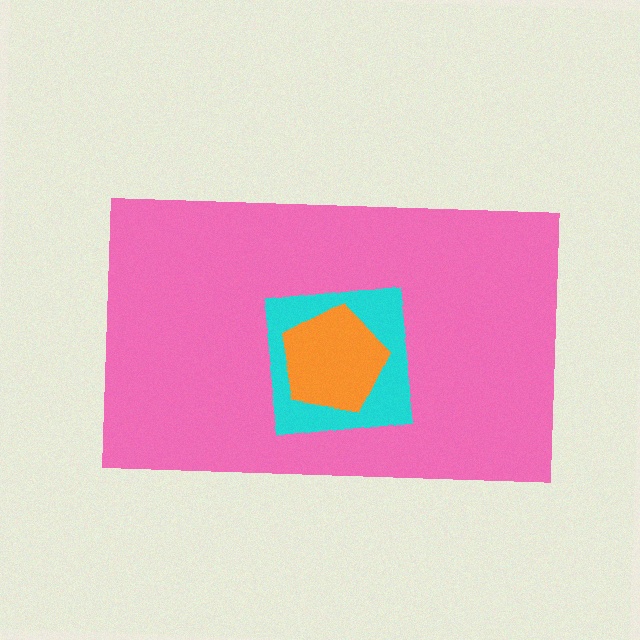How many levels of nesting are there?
3.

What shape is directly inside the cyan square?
The orange pentagon.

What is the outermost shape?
The pink rectangle.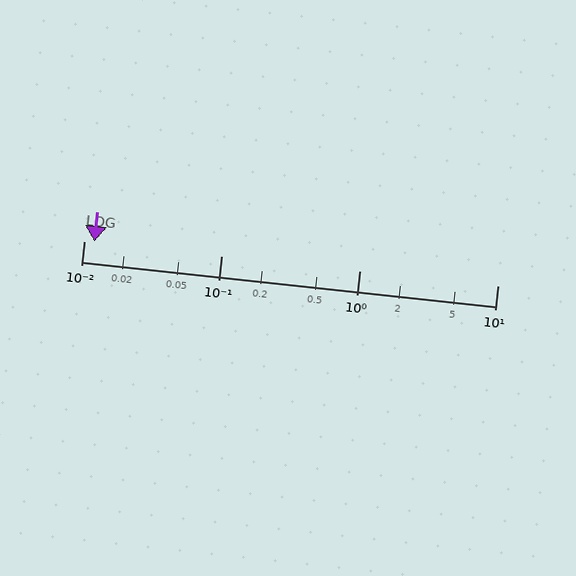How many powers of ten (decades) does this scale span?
The scale spans 3 decades, from 0.01 to 10.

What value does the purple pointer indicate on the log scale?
The pointer indicates approximately 0.012.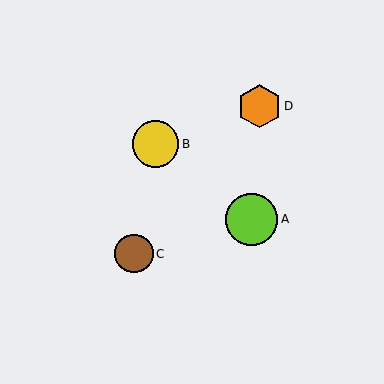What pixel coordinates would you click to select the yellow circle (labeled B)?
Click at (155, 144) to select the yellow circle B.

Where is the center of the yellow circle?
The center of the yellow circle is at (155, 144).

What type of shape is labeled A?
Shape A is a lime circle.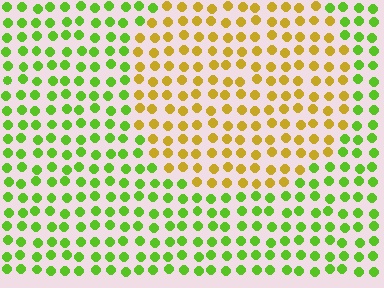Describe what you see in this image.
The image is filled with small lime elements in a uniform arrangement. A circle-shaped region is visible where the elements are tinted to a slightly different hue, forming a subtle color boundary.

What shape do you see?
I see a circle.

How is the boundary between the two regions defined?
The boundary is defined purely by a slight shift in hue (about 53 degrees). Spacing, size, and orientation are identical on both sides.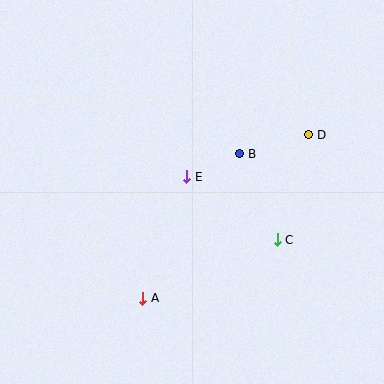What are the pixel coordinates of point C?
Point C is at (277, 240).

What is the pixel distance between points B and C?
The distance between B and C is 94 pixels.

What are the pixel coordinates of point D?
Point D is at (309, 135).